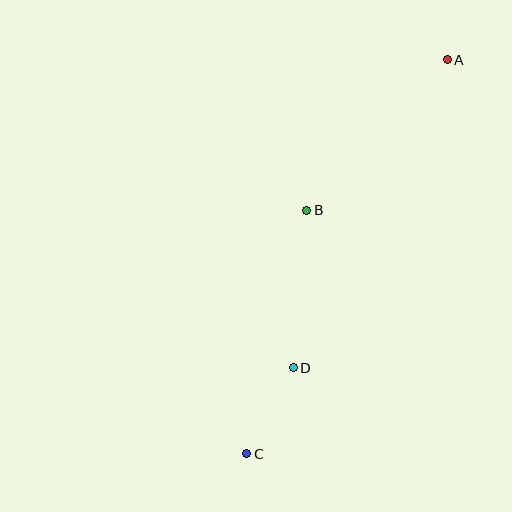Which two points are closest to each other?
Points C and D are closest to each other.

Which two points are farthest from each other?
Points A and C are farthest from each other.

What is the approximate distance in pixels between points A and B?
The distance between A and B is approximately 206 pixels.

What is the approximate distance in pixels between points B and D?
The distance between B and D is approximately 158 pixels.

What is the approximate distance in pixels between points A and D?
The distance between A and D is approximately 345 pixels.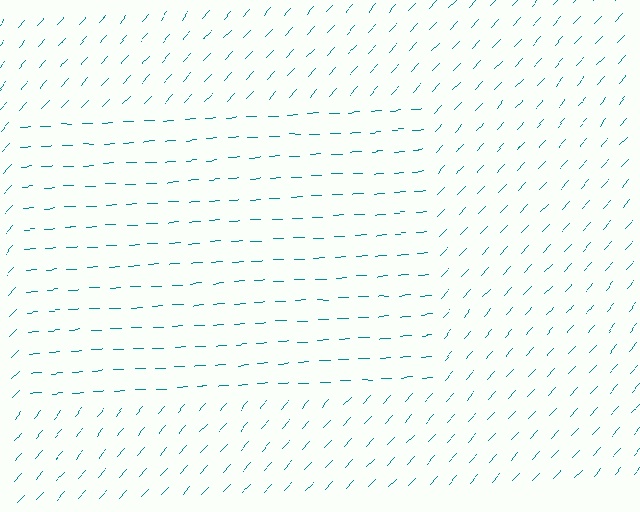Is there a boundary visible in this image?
Yes, there is a texture boundary formed by a change in line orientation.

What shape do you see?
I see a rectangle.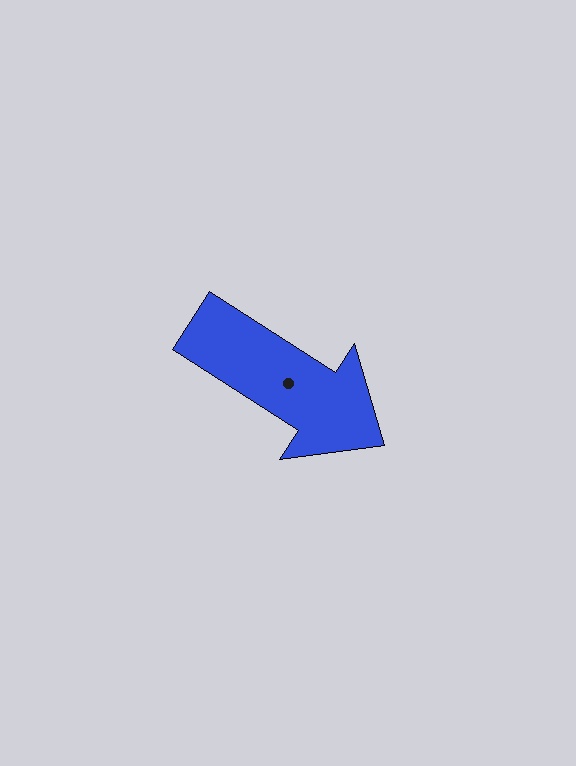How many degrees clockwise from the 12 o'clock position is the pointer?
Approximately 123 degrees.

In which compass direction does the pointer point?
Southeast.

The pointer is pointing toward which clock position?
Roughly 4 o'clock.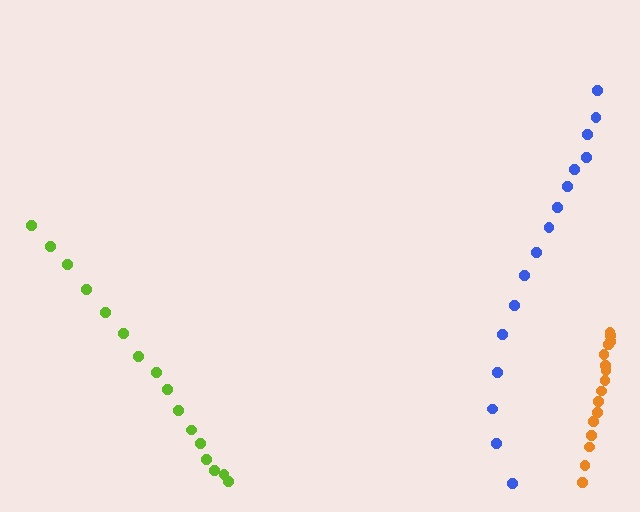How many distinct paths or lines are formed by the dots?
There are 3 distinct paths.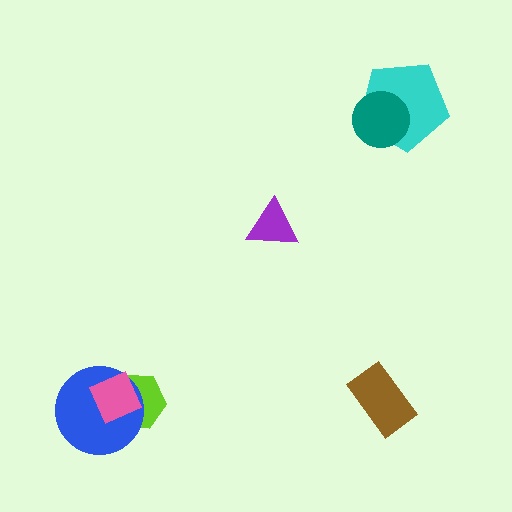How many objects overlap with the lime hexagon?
2 objects overlap with the lime hexagon.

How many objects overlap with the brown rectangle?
0 objects overlap with the brown rectangle.